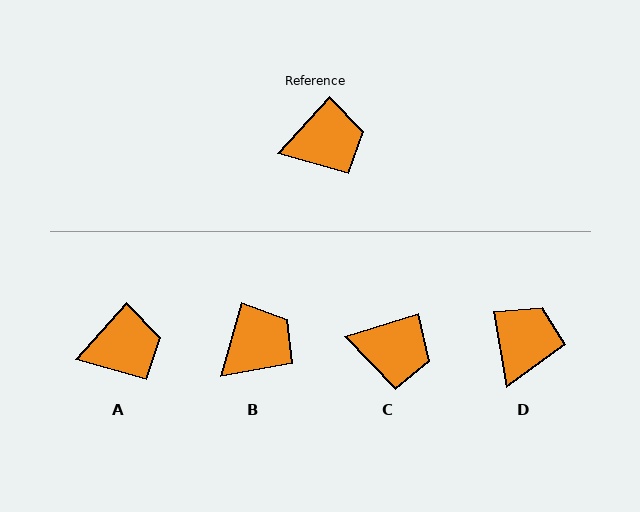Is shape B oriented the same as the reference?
No, it is off by about 25 degrees.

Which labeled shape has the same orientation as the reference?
A.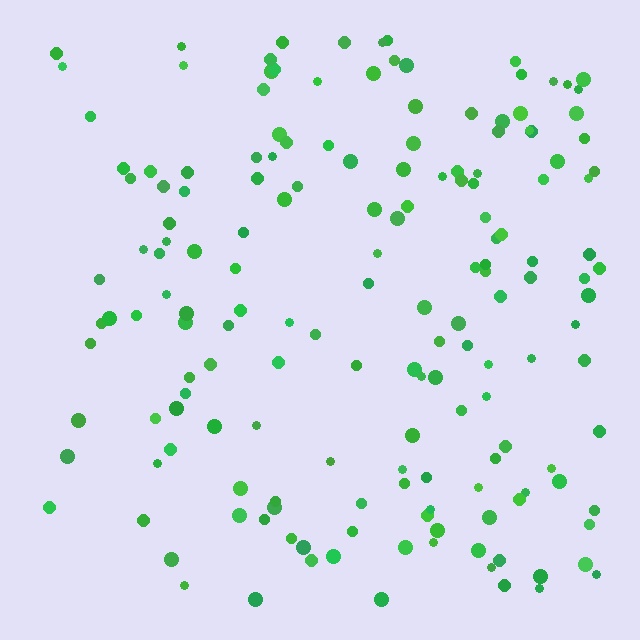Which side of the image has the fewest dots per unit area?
The left.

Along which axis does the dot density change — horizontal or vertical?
Horizontal.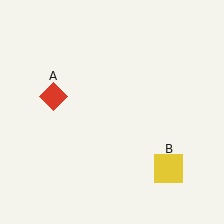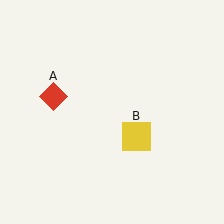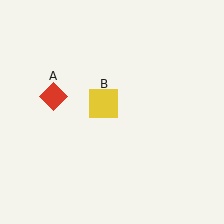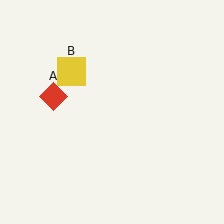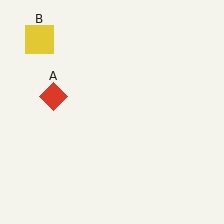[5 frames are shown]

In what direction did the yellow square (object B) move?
The yellow square (object B) moved up and to the left.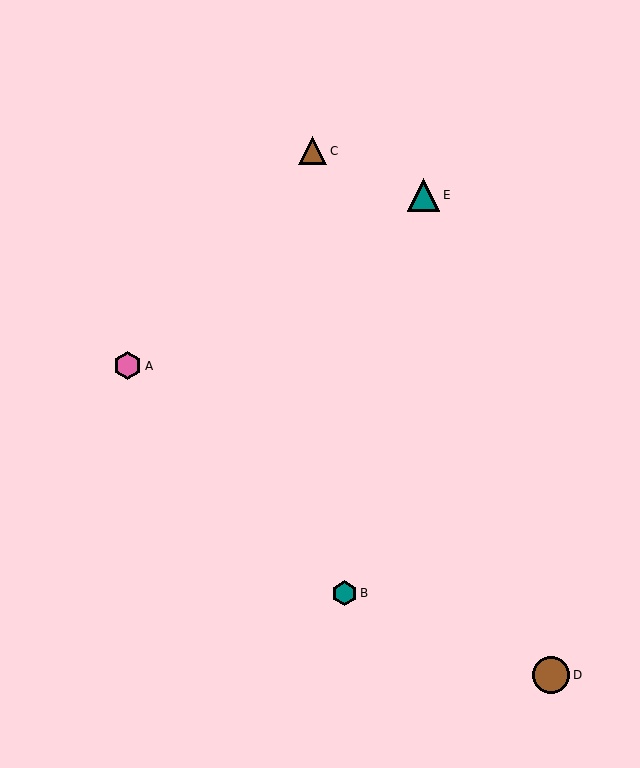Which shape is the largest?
The brown circle (labeled D) is the largest.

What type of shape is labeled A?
Shape A is a pink hexagon.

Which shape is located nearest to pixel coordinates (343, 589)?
The teal hexagon (labeled B) at (344, 593) is nearest to that location.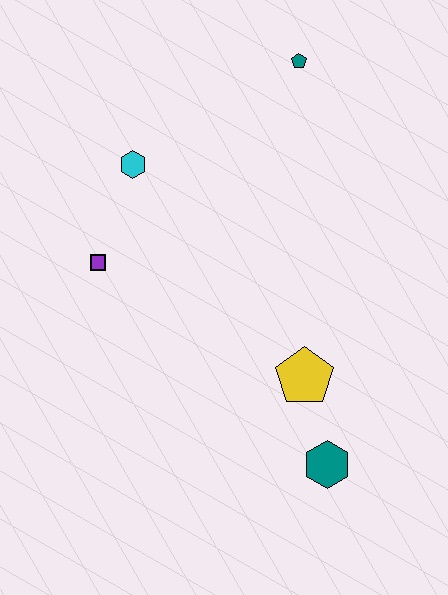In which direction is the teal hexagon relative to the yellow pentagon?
The teal hexagon is below the yellow pentagon.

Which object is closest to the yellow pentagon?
The teal hexagon is closest to the yellow pentagon.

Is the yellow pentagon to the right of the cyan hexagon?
Yes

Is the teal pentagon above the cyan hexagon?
Yes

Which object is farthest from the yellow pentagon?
The teal pentagon is farthest from the yellow pentagon.